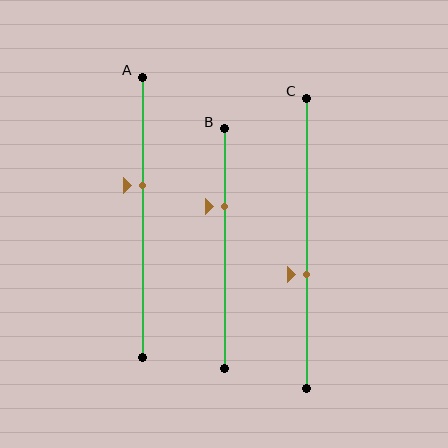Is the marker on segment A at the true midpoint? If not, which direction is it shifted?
No, the marker on segment A is shifted upward by about 11% of the segment length.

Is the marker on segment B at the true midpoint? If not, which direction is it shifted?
No, the marker on segment B is shifted upward by about 17% of the segment length.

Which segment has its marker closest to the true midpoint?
Segment C has its marker closest to the true midpoint.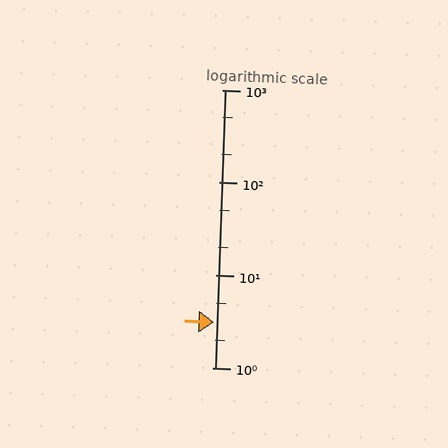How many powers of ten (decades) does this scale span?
The scale spans 3 decades, from 1 to 1000.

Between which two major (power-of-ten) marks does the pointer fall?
The pointer is between 1 and 10.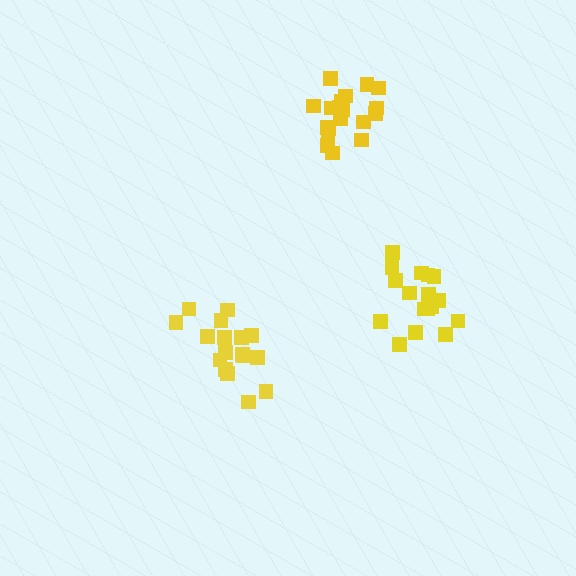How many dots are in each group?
Group 1: 17 dots, Group 2: 19 dots, Group 3: 17 dots (53 total).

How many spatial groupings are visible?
There are 3 spatial groupings.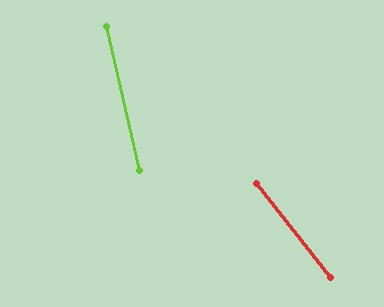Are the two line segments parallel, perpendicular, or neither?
Neither parallel nor perpendicular — they differ by about 26°.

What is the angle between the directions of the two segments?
Approximately 26 degrees.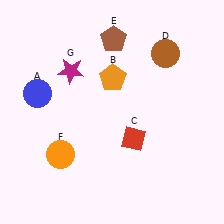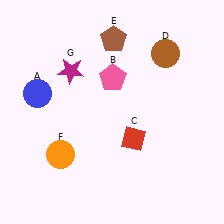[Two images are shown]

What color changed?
The pentagon (B) changed from orange in Image 1 to pink in Image 2.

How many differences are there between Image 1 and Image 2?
There is 1 difference between the two images.